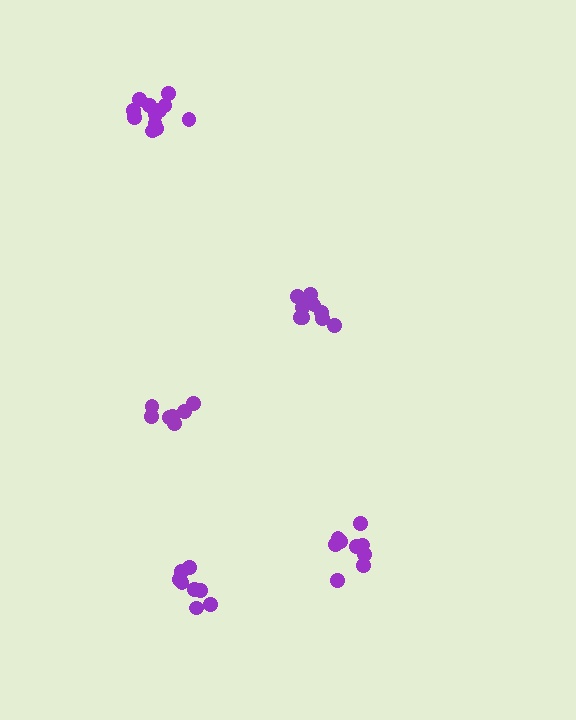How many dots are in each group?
Group 1: 8 dots, Group 2: 7 dots, Group 3: 12 dots, Group 4: 9 dots, Group 5: 10 dots (46 total).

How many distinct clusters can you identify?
There are 5 distinct clusters.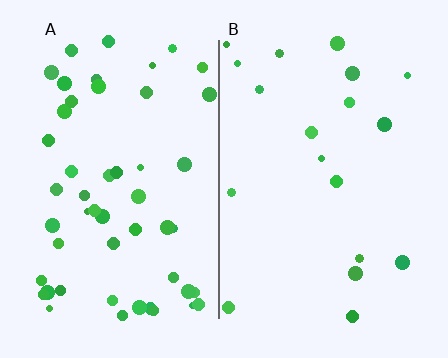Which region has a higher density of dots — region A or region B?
A (the left).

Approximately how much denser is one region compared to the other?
Approximately 2.7× — region A over region B.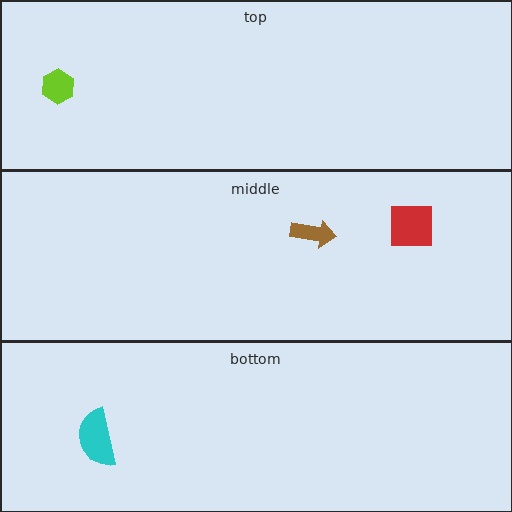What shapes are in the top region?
The lime hexagon.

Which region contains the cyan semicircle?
The bottom region.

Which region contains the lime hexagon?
The top region.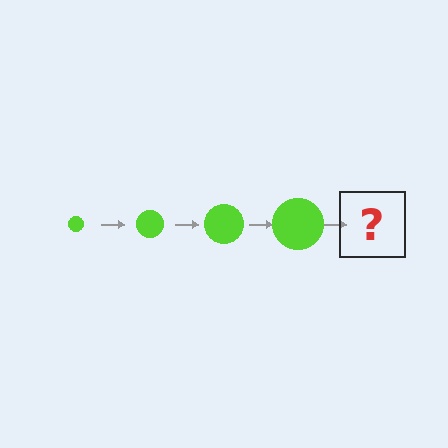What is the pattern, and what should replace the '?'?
The pattern is that the circle gets progressively larger each step. The '?' should be a lime circle, larger than the previous one.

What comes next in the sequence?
The next element should be a lime circle, larger than the previous one.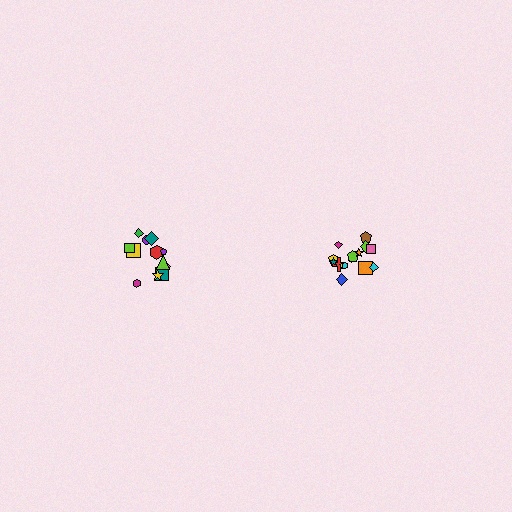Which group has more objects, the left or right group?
The right group.